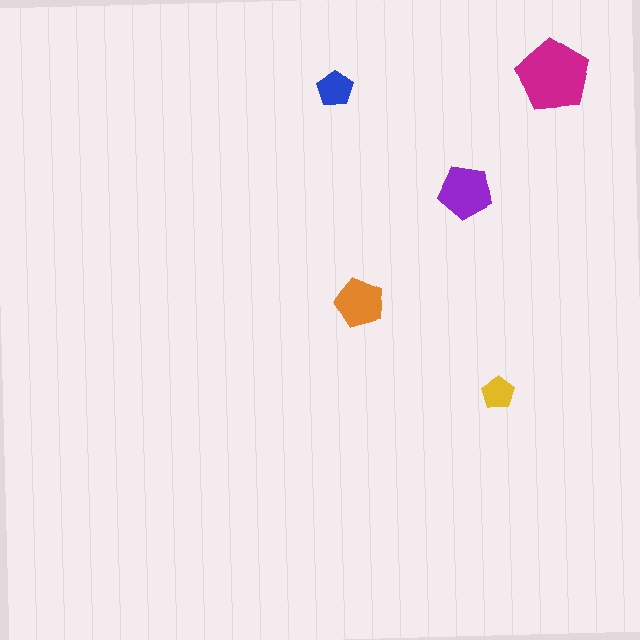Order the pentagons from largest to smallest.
the magenta one, the purple one, the orange one, the blue one, the yellow one.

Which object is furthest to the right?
The magenta pentagon is rightmost.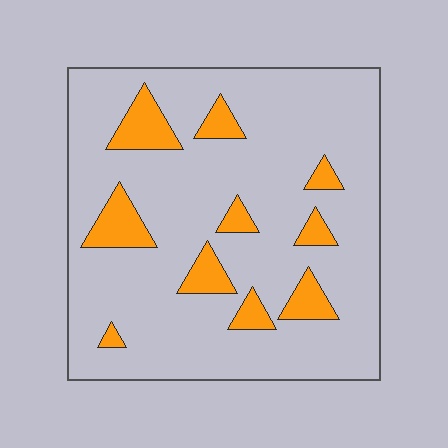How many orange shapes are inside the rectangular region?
10.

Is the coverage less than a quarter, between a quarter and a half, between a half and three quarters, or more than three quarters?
Less than a quarter.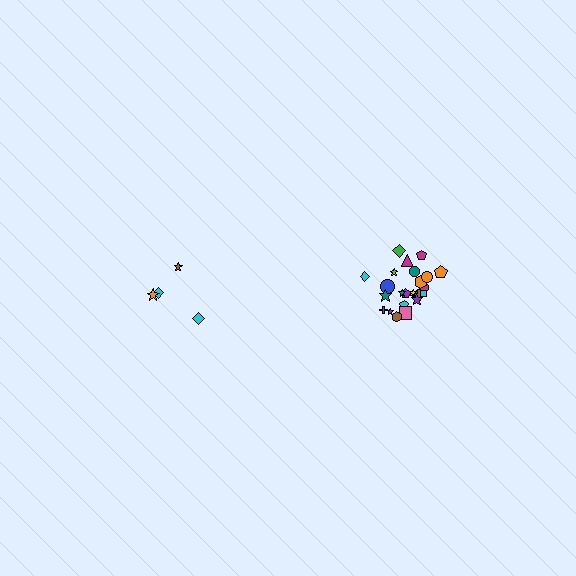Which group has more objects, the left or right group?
The right group.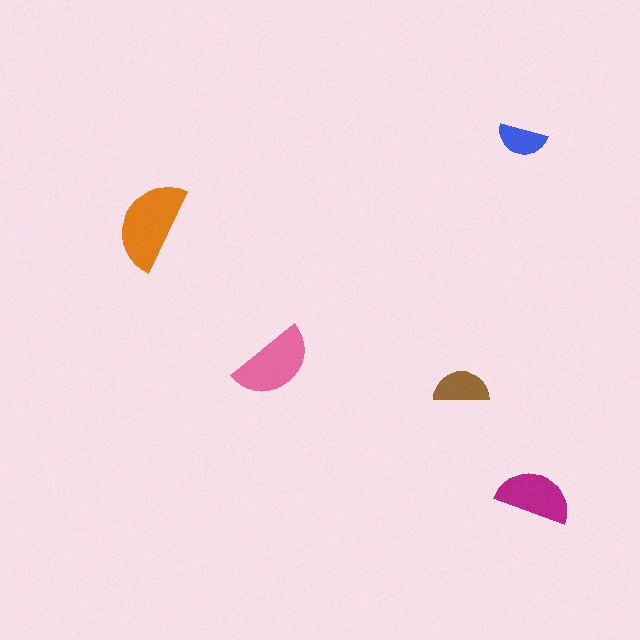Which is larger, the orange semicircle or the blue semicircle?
The orange one.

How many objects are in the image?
There are 5 objects in the image.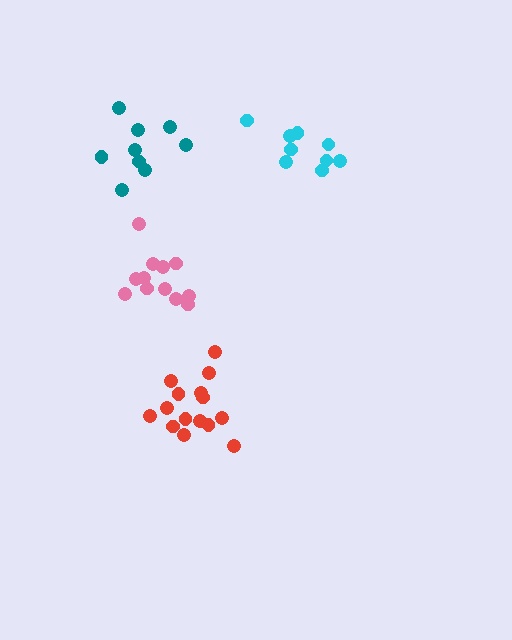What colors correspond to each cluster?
The clusters are colored: red, teal, cyan, pink.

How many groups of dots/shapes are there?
There are 4 groups.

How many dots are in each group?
Group 1: 15 dots, Group 2: 9 dots, Group 3: 9 dots, Group 4: 12 dots (45 total).